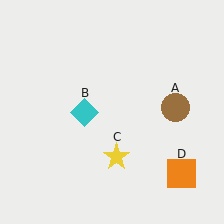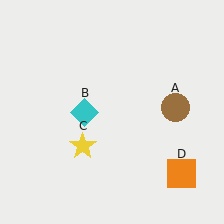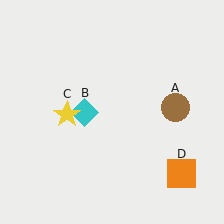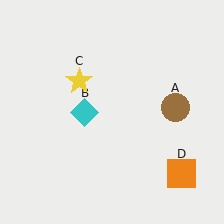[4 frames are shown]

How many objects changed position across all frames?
1 object changed position: yellow star (object C).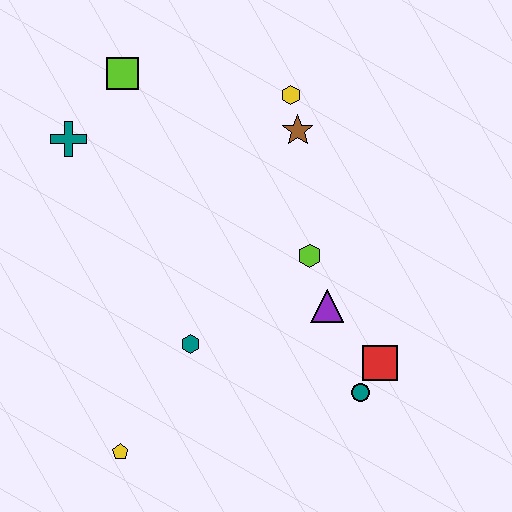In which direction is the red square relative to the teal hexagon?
The red square is to the right of the teal hexagon.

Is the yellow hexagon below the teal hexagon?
No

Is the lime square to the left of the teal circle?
Yes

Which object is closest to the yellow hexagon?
The brown star is closest to the yellow hexagon.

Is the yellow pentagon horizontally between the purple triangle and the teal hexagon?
No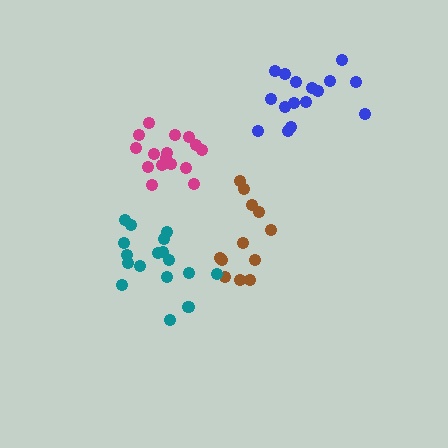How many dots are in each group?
Group 1: 16 dots, Group 2: 16 dots, Group 3: 12 dots, Group 4: 17 dots (61 total).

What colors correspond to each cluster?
The clusters are colored: blue, magenta, brown, teal.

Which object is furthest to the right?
The blue cluster is rightmost.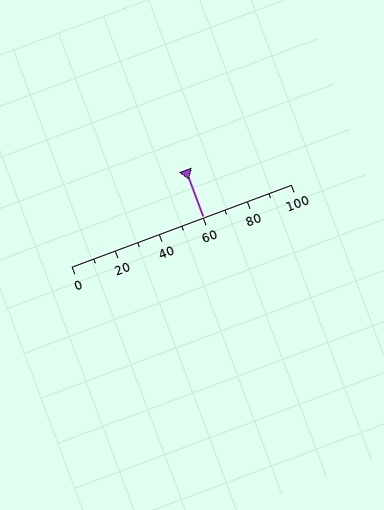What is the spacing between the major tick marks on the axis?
The major ticks are spaced 20 apart.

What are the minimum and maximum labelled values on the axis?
The axis runs from 0 to 100.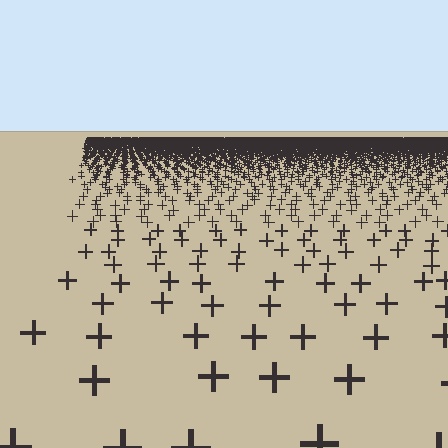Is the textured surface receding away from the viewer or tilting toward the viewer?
The surface is receding away from the viewer. Texture elements get smaller and denser toward the top.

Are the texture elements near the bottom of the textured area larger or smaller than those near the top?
Larger. Near the bottom, elements are closer to the viewer and appear at a bigger on-screen size.